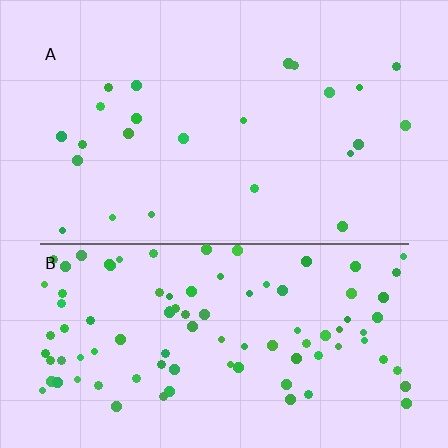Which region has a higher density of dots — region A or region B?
B (the bottom).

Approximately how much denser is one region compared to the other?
Approximately 4.1× — region B over region A.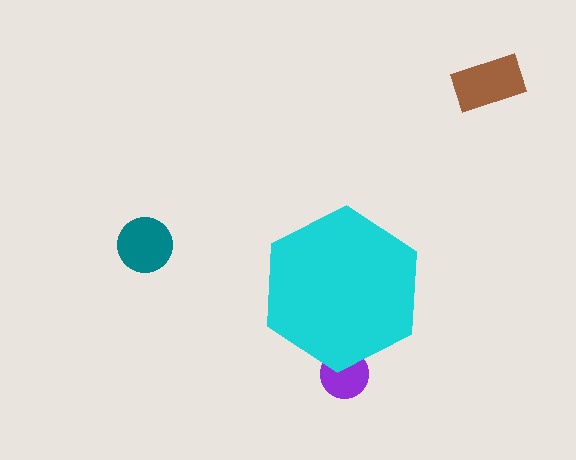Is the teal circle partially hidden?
No, the teal circle is fully visible.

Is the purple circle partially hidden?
Yes, the purple circle is partially hidden behind the cyan hexagon.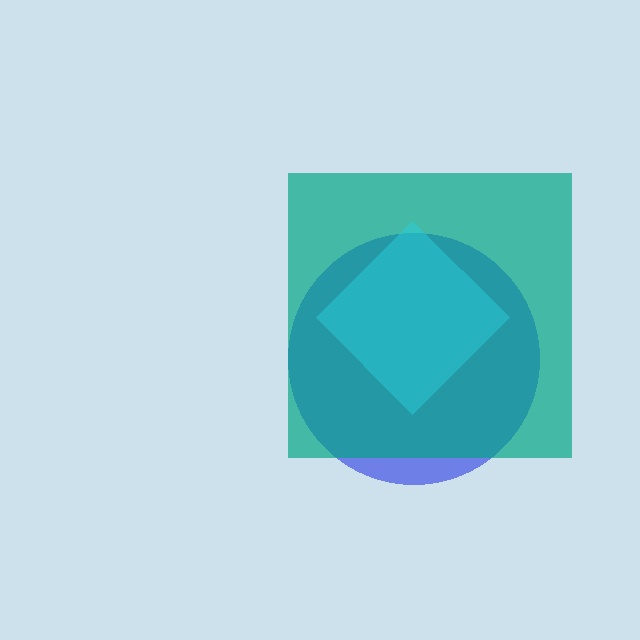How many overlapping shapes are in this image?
There are 3 overlapping shapes in the image.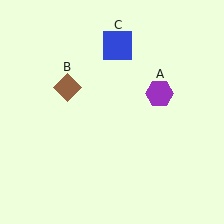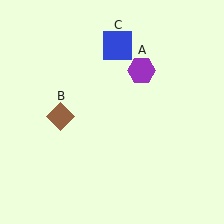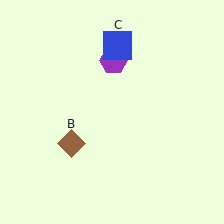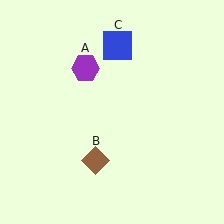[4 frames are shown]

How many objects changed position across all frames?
2 objects changed position: purple hexagon (object A), brown diamond (object B).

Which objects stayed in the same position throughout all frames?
Blue square (object C) remained stationary.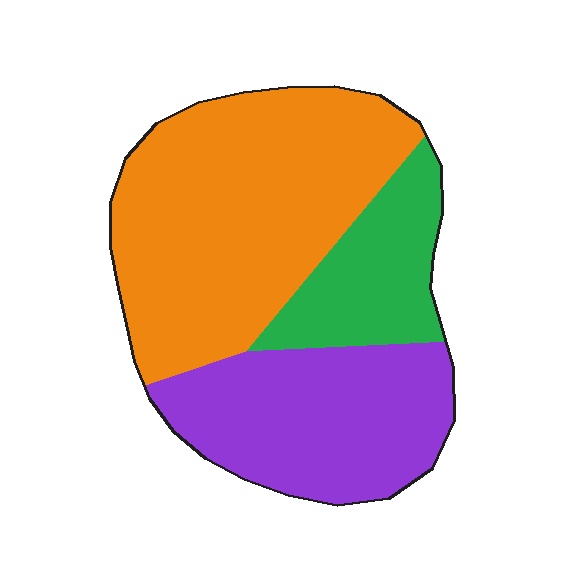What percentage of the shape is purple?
Purple takes up about one third (1/3) of the shape.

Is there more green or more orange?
Orange.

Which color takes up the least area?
Green, at roughly 20%.